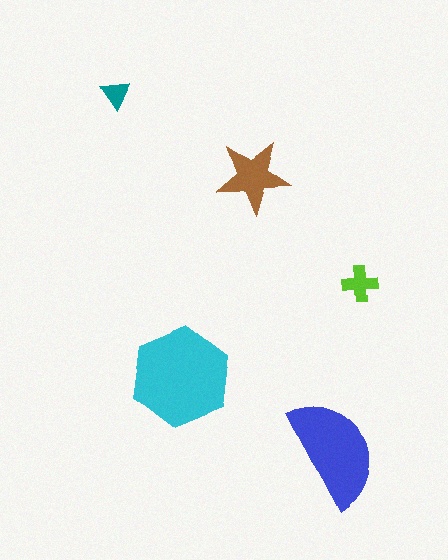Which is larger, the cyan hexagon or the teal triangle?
The cyan hexagon.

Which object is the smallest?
The teal triangle.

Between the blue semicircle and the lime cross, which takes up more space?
The blue semicircle.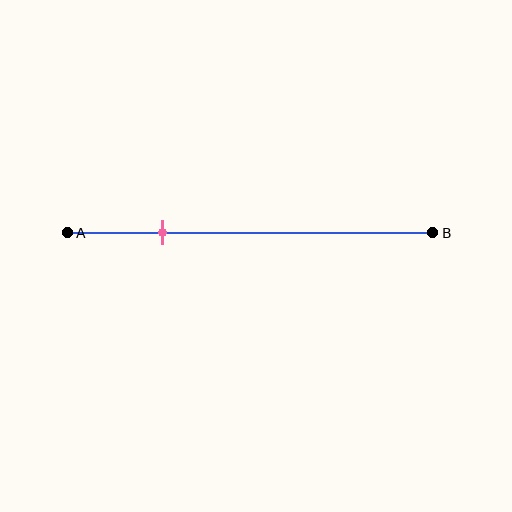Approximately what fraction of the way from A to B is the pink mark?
The pink mark is approximately 25% of the way from A to B.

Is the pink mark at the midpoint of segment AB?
No, the mark is at about 25% from A, not at the 50% midpoint.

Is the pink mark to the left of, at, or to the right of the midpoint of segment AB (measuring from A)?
The pink mark is to the left of the midpoint of segment AB.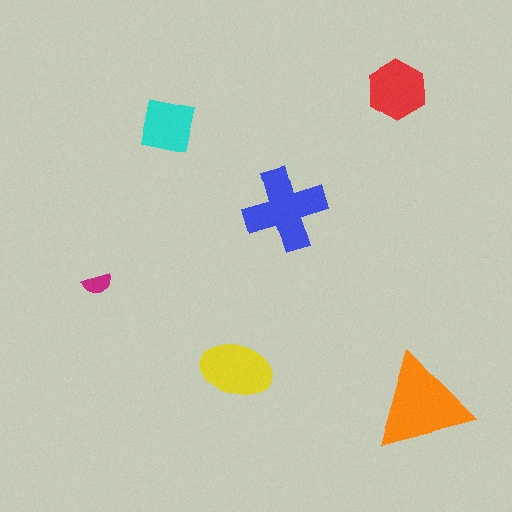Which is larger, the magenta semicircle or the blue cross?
The blue cross.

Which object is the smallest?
The magenta semicircle.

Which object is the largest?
The orange triangle.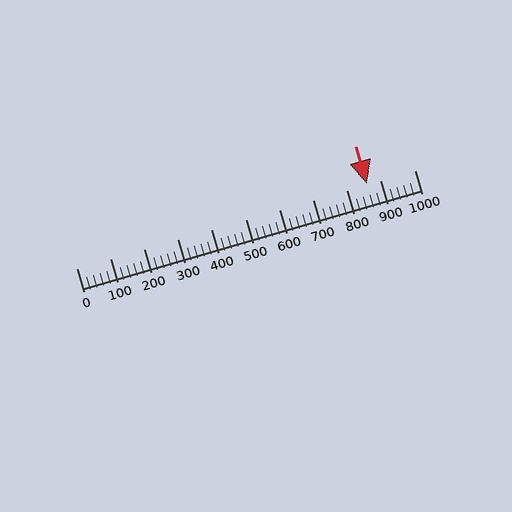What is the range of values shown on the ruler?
The ruler shows values from 0 to 1000.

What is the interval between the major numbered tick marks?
The major tick marks are spaced 100 units apart.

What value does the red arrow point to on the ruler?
The red arrow points to approximately 860.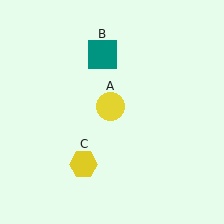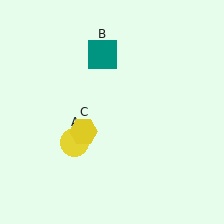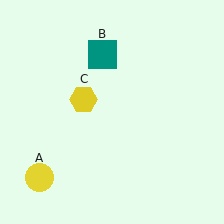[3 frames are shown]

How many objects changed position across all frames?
2 objects changed position: yellow circle (object A), yellow hexagon (object C).